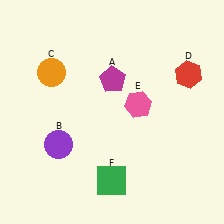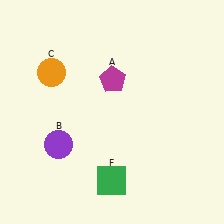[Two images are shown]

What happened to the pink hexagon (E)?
The pink hexagon (E) was removed in Image 2. It was in the top-right area of Image 1.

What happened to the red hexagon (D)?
The red hexagon (D) was removed in Image 2. It was in the top-right area of Image 1.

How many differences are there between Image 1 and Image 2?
There are 2 differences between the two images.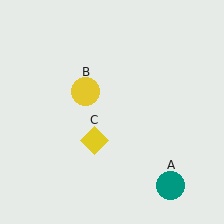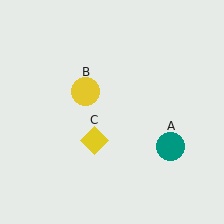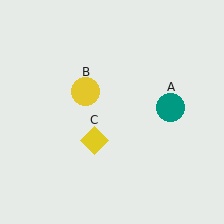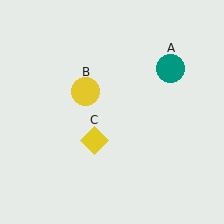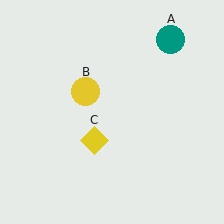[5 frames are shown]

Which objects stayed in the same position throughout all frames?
Yellow circle (object B) and yellow diamond (object C) remained stationary.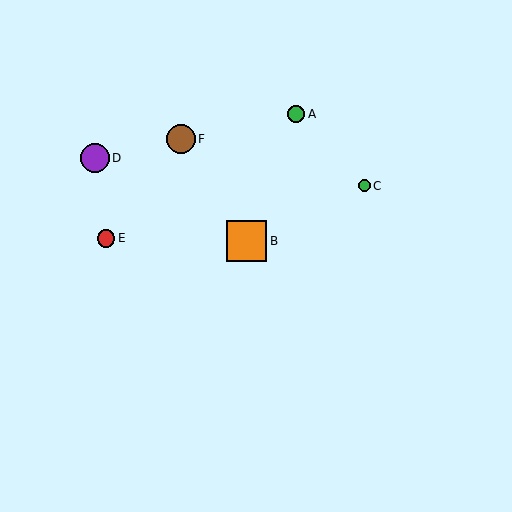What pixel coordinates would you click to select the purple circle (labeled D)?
Click at (95, 158) to select the purple circle D.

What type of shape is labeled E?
Shape E is a red circle.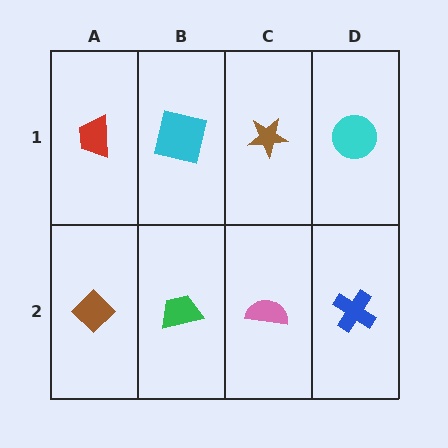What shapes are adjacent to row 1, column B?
A green trapezoid (row 2, column B), a red trapezoid (row 1, column A), a brown star (row 1, column C).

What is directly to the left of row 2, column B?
A brown diamond.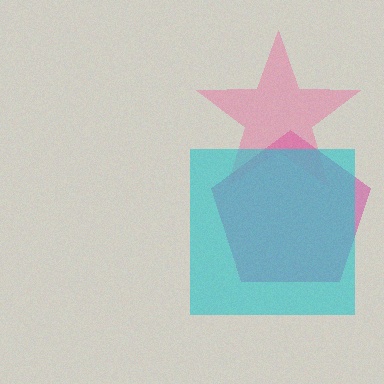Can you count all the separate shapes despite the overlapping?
Yes, there are 3 separate shapes.